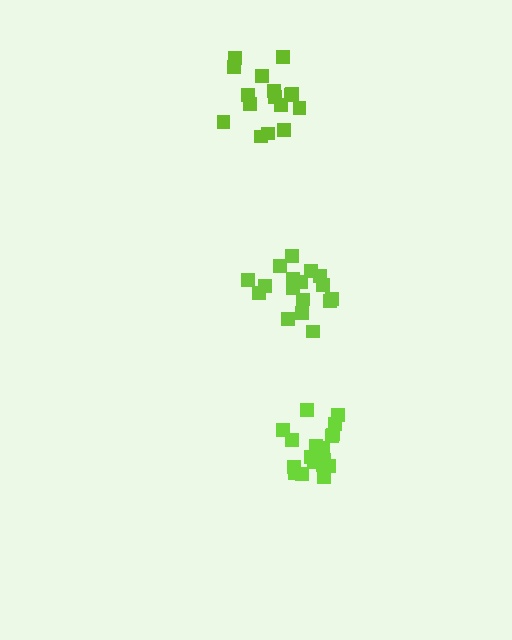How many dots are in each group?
Group 1: 18 dots, Group 2: 16 dots, Group 3: 18 dots (52 total).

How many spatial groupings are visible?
There are 3 spatial groupings.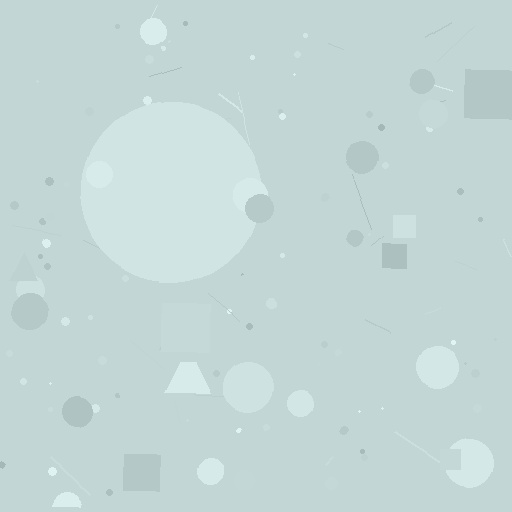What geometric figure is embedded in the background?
A circle is embedded in the background.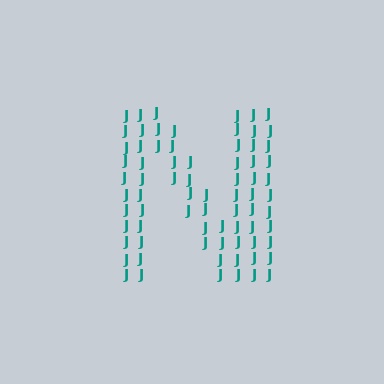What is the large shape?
The large shape is the letter N.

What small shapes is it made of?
It is made of small letter J's.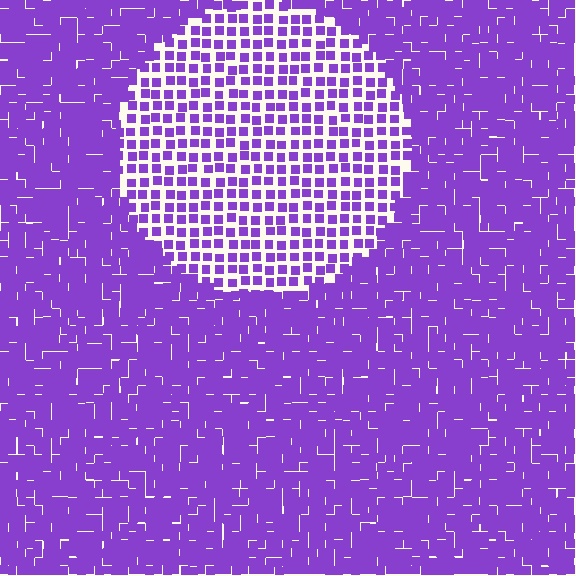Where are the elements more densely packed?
The elements are more densely packed outside the circle boundary.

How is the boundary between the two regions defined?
The boundary is defined by a change in element density (approximately 2.1x ratio). All elements are the same color, size, and shape.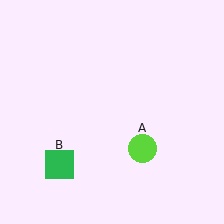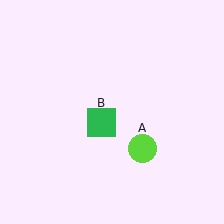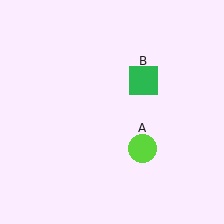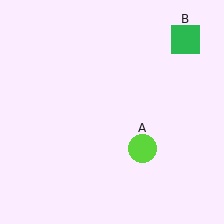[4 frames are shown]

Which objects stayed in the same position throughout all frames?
Lime circle (object A) remained stationary.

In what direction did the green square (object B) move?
The green square (object B) moved up and to the right.